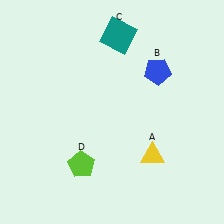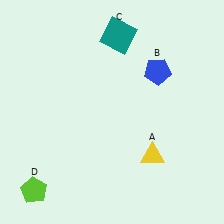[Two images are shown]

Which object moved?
The lime pentagon (D) moved left.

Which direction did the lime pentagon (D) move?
The lime pentagon (D) moved left.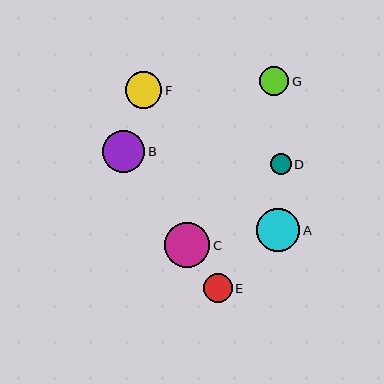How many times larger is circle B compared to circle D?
Circle B is approximately 2.0 times the size of circle D.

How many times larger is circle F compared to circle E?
Circle F is approximately 1.3 times the size of circle E.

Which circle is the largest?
Circle C is the largest with a size of approximately 45 pixels.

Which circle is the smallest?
Circle D is the smallest with a size of approximately 21 pixels.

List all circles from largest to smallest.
From largest to smallest: C, A, B, F, G, E, D.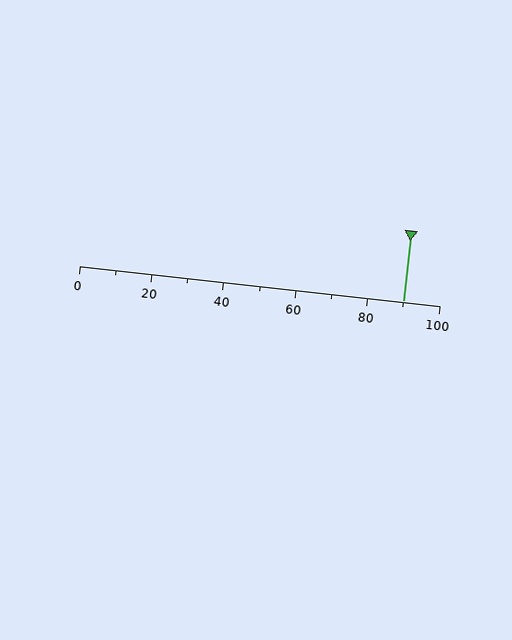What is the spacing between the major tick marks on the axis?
The major ticks are spaced 20 apart.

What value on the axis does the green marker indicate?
The marker indicates approximately 90.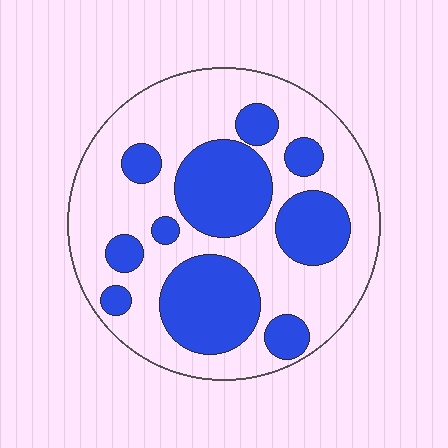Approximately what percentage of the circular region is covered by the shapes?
Approximately 35%.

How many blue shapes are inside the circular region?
10.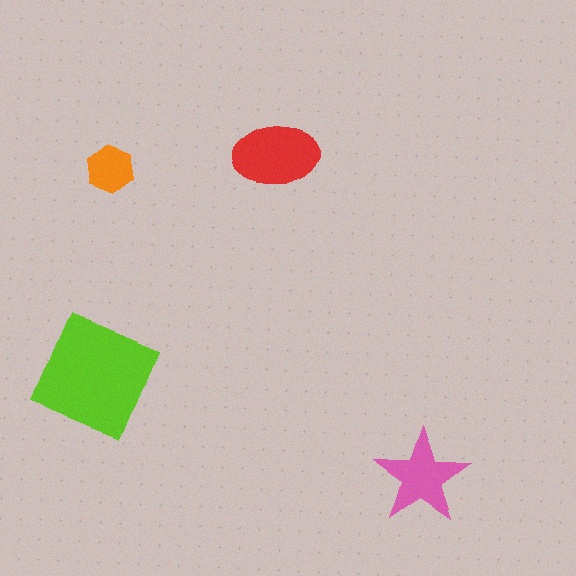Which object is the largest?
The lime square.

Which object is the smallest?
The orange hexagon.